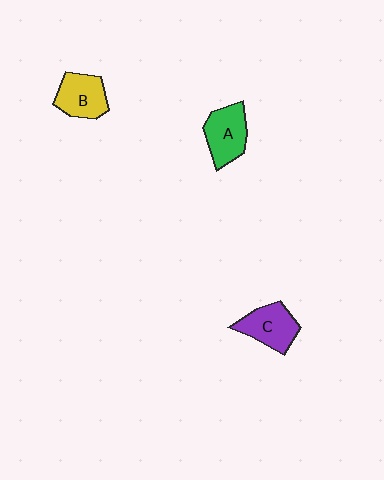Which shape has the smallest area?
Shape B (yellow).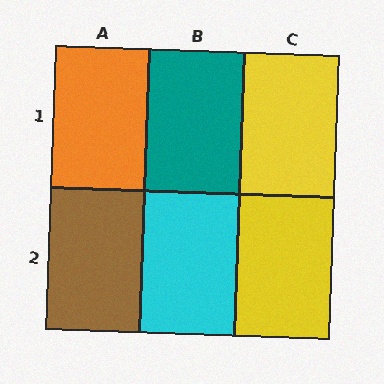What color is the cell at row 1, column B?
Teal.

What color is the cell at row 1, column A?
Orange.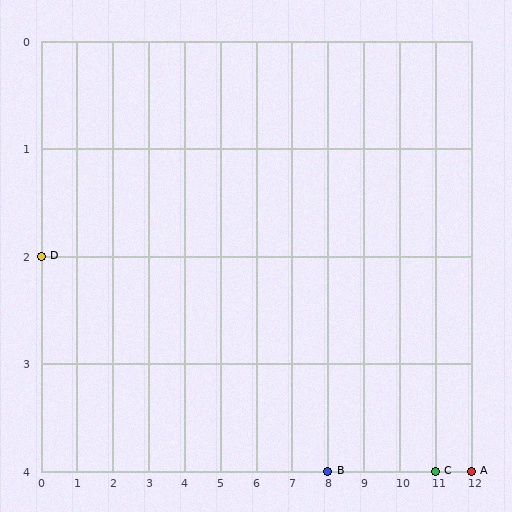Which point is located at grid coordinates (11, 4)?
Point C is at (11, 4).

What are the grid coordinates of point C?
Point C is at grid coordinates (11, 4).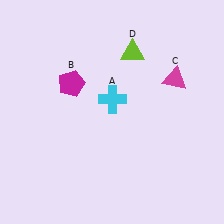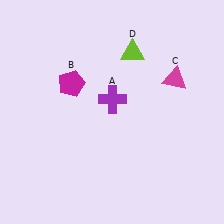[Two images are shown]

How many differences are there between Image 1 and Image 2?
There is 1 difference between the two images.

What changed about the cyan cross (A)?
In Image 1, A is cyan. In Image 2, it changed to purple.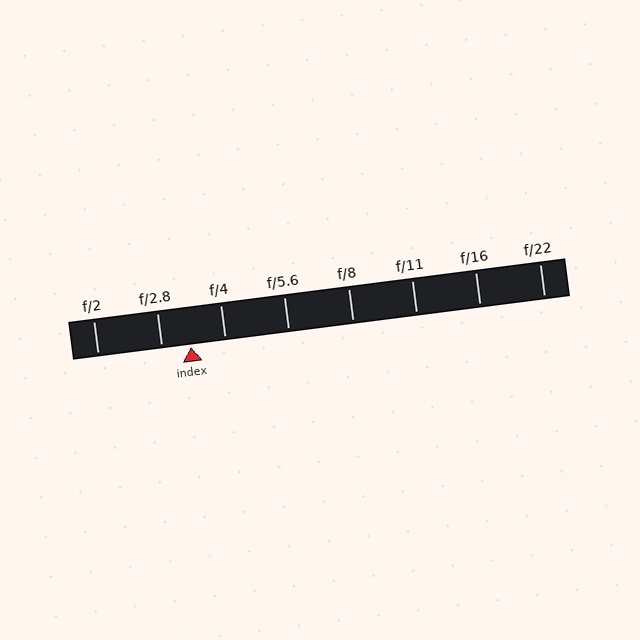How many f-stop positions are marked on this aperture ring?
There are 8 f-stop positions marked.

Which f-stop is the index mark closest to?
The index mark is closest to f/2.8.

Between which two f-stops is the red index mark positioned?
The index mark is between f/2.8 and f/4.